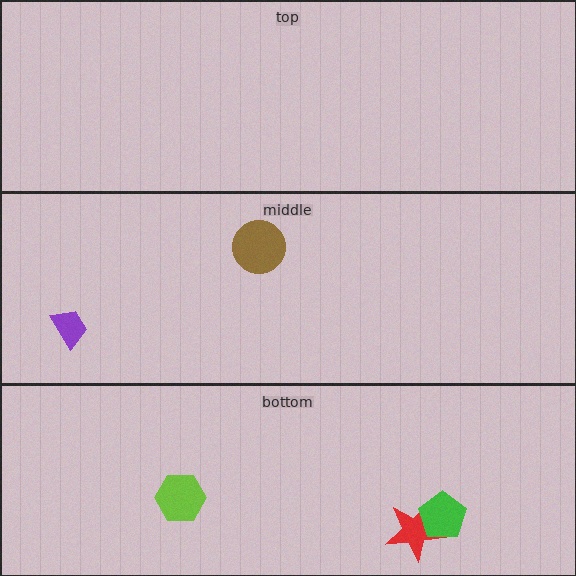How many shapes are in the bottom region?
3.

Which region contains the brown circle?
The middle region.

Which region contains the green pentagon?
The bottom region.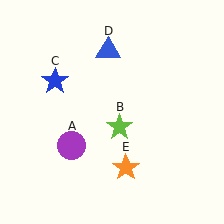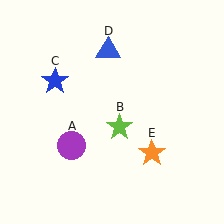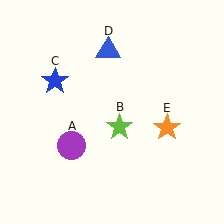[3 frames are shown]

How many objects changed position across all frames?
1 object changed position: orange star (object E).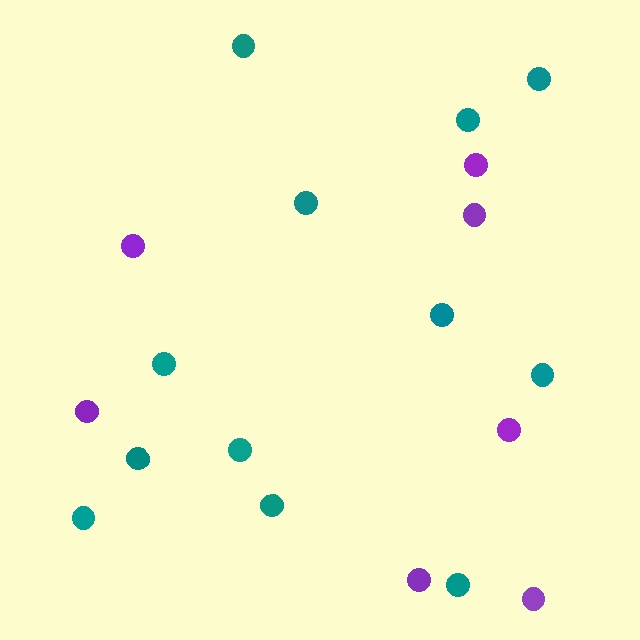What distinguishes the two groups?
There are 2 groups: one group of purple circles (7) and one group of teal circles (12).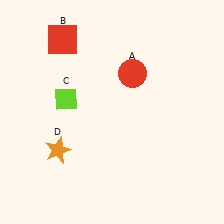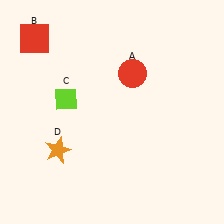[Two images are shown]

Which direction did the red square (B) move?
The red square (B) moved left.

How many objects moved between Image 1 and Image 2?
1 object moved between the two images.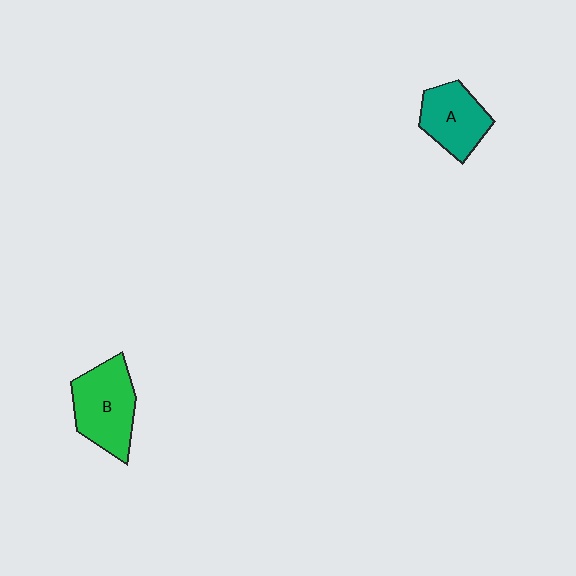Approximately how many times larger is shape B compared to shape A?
Approximately 1.3 times.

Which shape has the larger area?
Shape B (green).